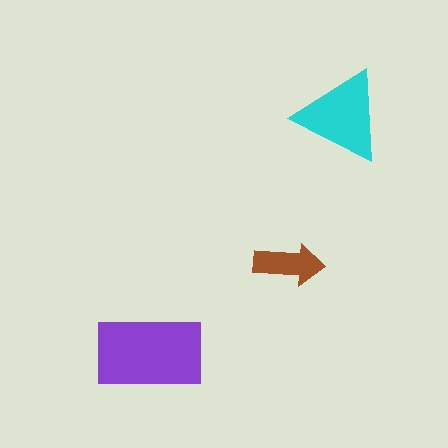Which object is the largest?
The purple rectangle.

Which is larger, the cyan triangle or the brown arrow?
The cyan triangle.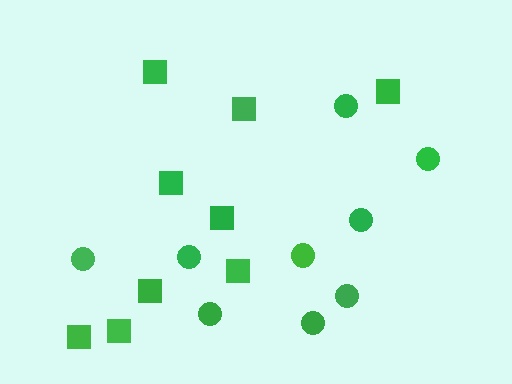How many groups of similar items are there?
There are 2 groups: one group of circles (9) and one group of squares (9).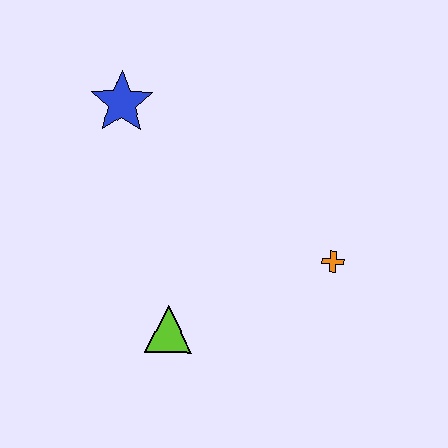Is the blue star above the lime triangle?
Yes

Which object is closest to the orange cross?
The lime triangle is closest to the orange cross.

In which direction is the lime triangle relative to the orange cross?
The lime triangle is to the left of the orange cross.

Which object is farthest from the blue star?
The orange cross is farthest from the blue star.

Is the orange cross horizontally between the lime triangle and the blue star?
No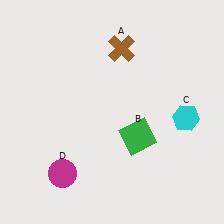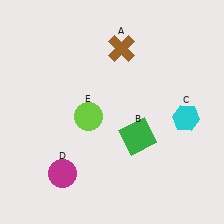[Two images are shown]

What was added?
A lime circle (E) was added in Image 2.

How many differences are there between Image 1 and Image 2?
There is 1 difference between the two images.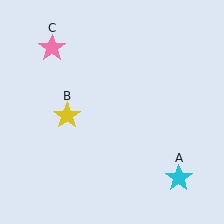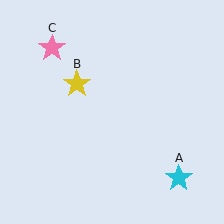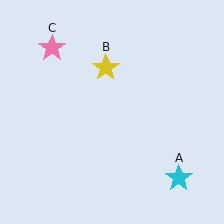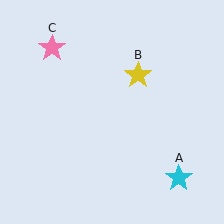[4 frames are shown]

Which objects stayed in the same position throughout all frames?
Cyan star (object A) and pink star (object C) remained stationary.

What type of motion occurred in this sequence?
The yellow star (object B) rotated clockwise around the center of the scene.